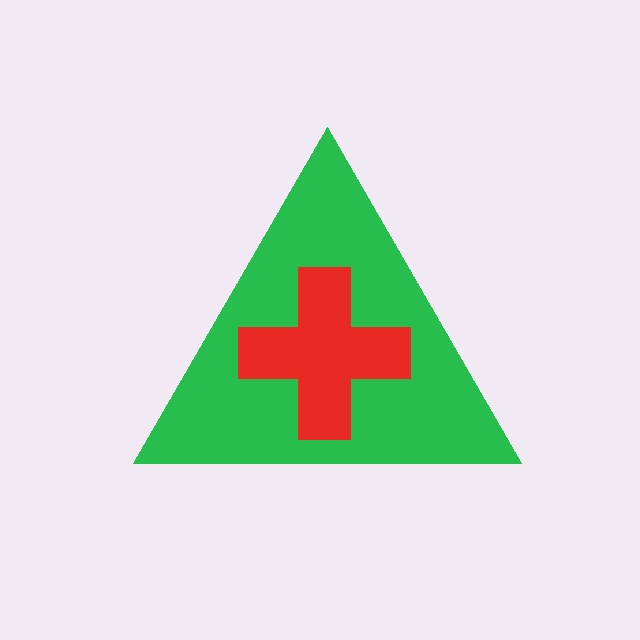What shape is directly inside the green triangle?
The red cross.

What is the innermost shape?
The red cross.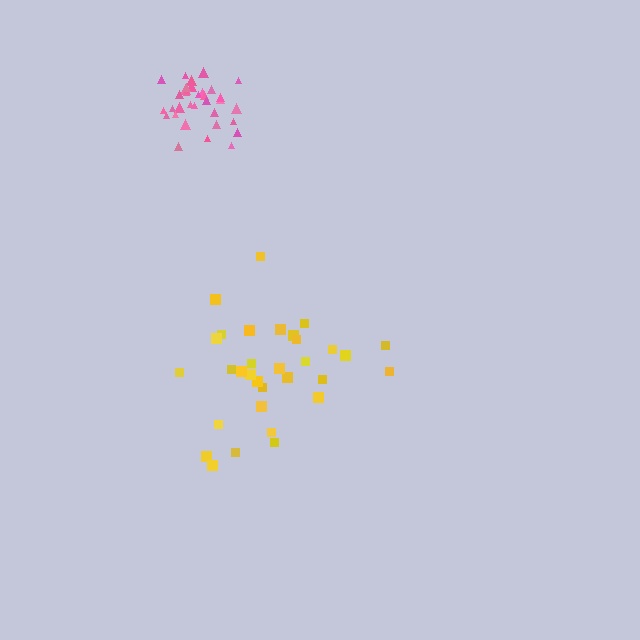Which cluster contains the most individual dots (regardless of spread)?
Pink (34).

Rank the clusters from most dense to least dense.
pink, yellow.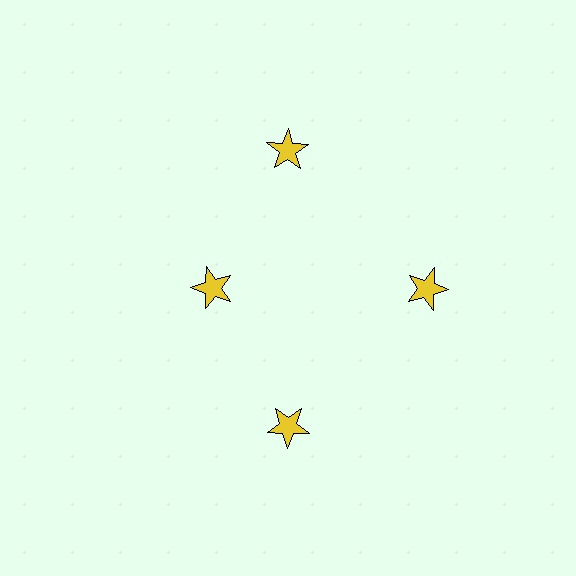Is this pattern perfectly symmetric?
No. The 4 yellow stars are arranged in a ring, but one element near the 9 o'clock position is pulled inward toward the center, breaking the 4-fold rotational symmetry.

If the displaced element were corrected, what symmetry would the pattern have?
It would have 4-fold rotational symmetry — the pattern would map onto itself every 90 degrees.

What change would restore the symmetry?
The symmetry would be restored by moving it outward, back onto the ring so that all 4 stars sit at equal angles and equal distance from the center.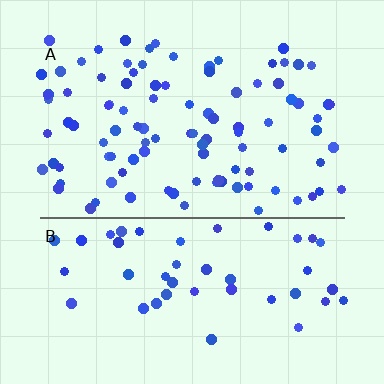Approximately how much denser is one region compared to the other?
Approximately 2.1× — region A over region B.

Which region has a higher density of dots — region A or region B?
A (the top).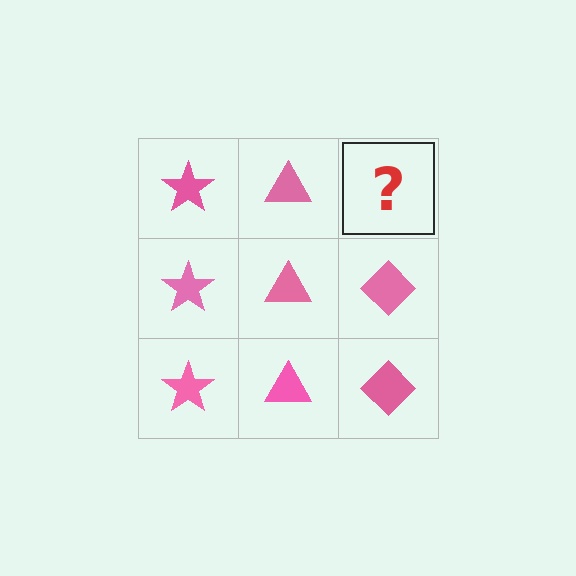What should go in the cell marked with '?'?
The missing cell should contain a pink diamond.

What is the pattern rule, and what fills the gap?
The rule is that each column has a consistent shape. The gap should be filled with a pink diamond.